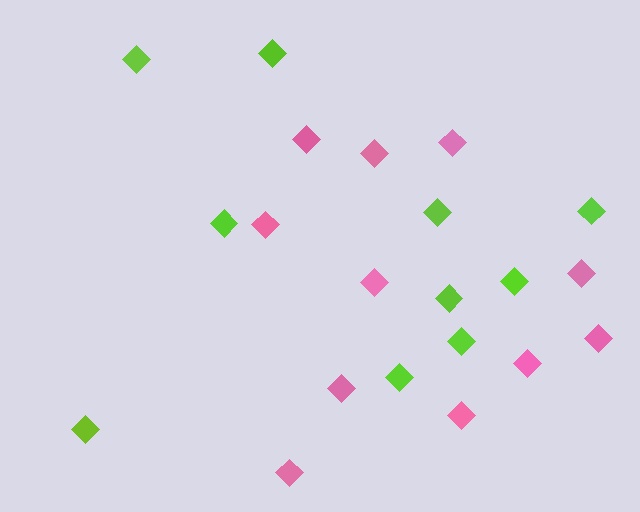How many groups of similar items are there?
There are 2 groups: one group of lime diamonds (10) and one group of pink diamonds (11).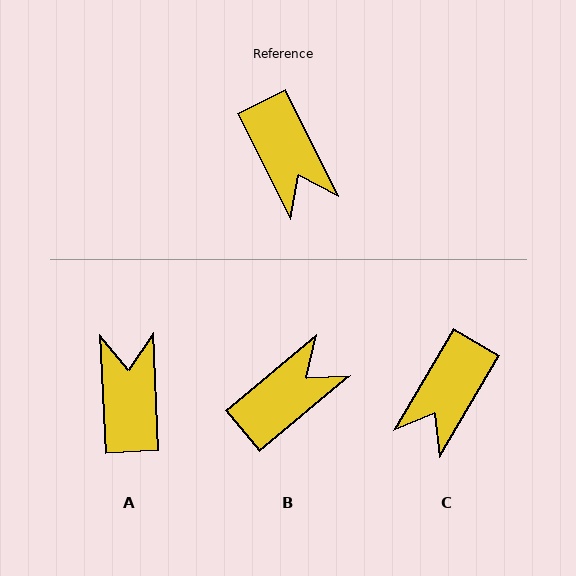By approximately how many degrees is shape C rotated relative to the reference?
Approximately 57 degrees clockwise.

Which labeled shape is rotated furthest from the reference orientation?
A, about 156 degrees away.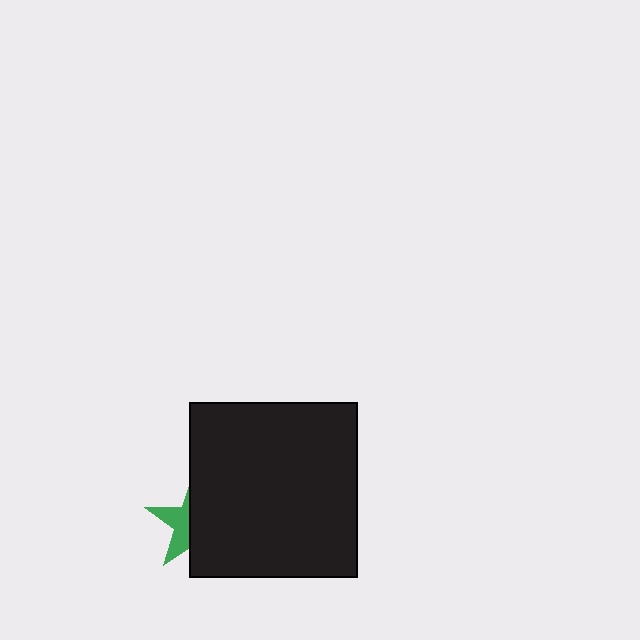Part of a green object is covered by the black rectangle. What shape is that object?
It is a star.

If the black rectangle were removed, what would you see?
You would see the complete green star.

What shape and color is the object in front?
The object in front is a black rectangle.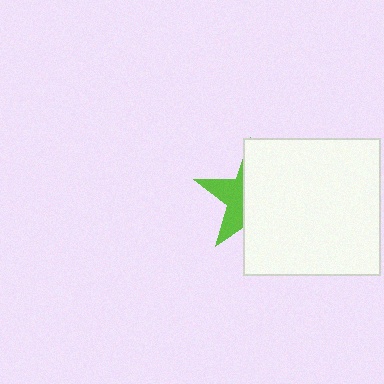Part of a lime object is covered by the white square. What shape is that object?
It is a star.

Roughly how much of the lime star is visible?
A small part of it is visible (roughly 37%).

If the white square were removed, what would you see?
You would see the complete lime star.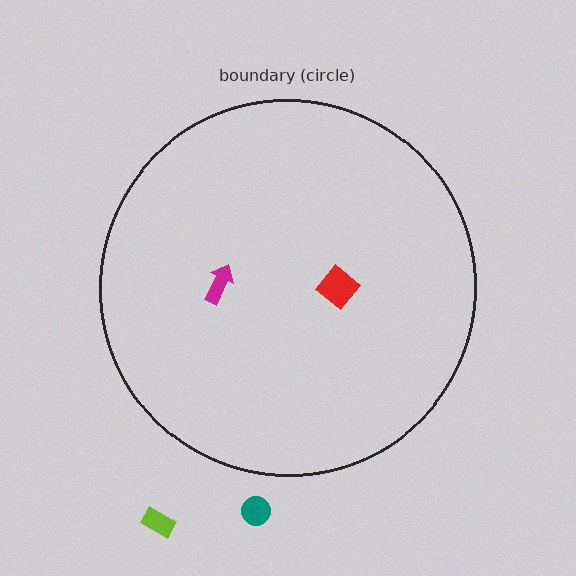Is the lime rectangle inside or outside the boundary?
Outside.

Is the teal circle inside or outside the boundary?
Outside.